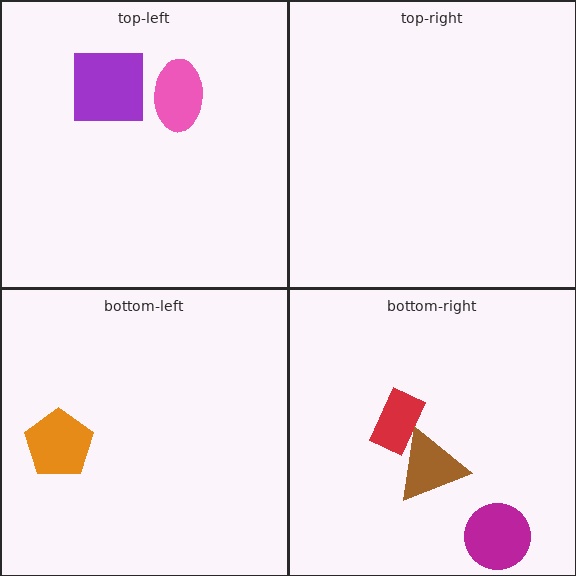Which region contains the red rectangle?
The bottom-right region.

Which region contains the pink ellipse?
The top-left region.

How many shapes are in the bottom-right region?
3.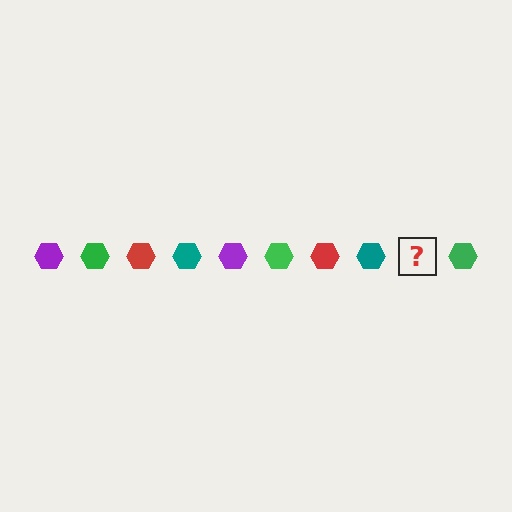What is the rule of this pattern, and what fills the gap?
The rule is that the pattern cycles through purple, green, red, teal hexagons. The gap should be filled with a purple hexagon.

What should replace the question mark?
The question mark should be replaced with a purple hexagon.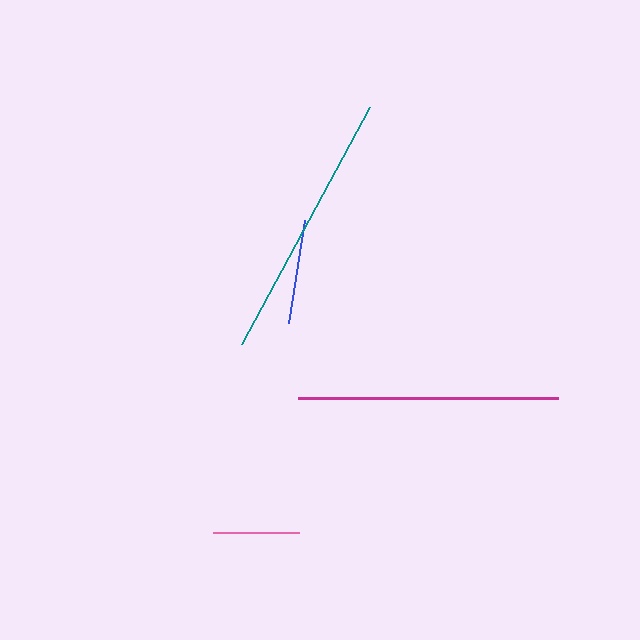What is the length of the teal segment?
The teal segment is approximately 269 pixels long.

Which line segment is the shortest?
The pink line is the shortest at approximately 86 pixels.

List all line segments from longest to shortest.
From longest to shortest: teal, magenta, blue, pink.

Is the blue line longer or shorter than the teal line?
The teal line is longer than the blue line.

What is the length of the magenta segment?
The magenta segment is approximately 260 pixels long.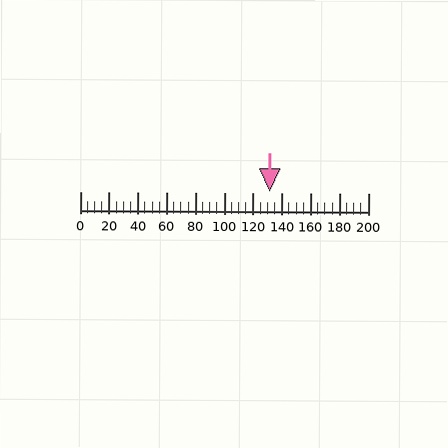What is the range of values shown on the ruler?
The ruler shows values from 0 to 200.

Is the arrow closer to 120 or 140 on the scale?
The arrow is closer to 140.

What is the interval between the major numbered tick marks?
The major tick marks are spaced 20 units apart.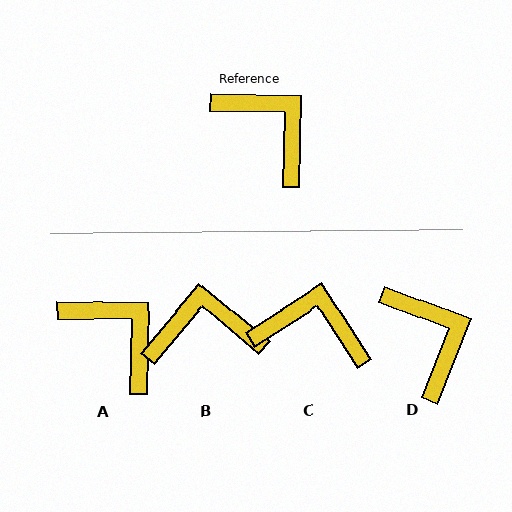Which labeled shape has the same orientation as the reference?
A.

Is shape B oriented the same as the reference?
No, it is off by about 51 degrees.